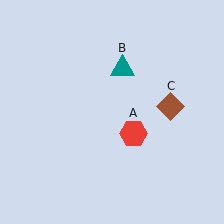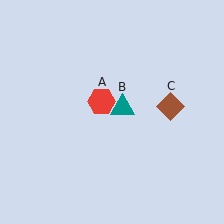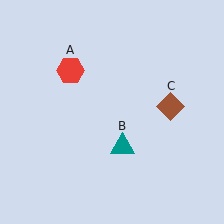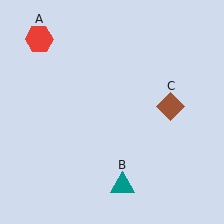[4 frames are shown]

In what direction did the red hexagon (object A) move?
The red hexagon (object A) moved up and to the left.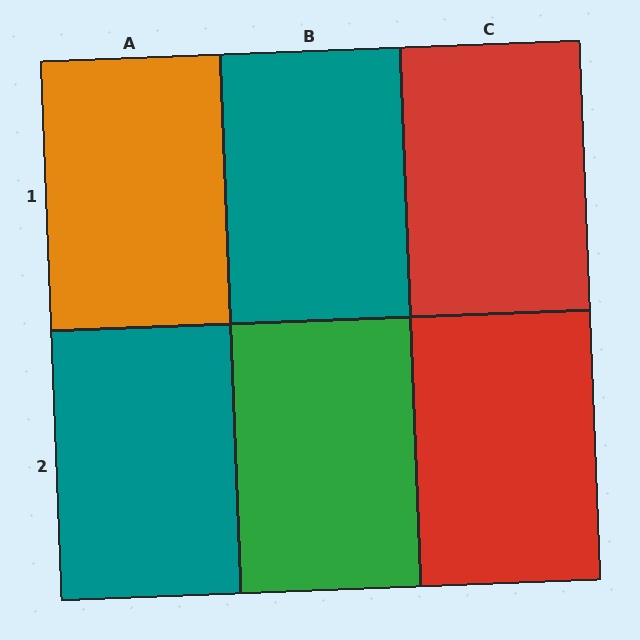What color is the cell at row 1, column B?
Teal.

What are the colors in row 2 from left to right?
Teal, green, red.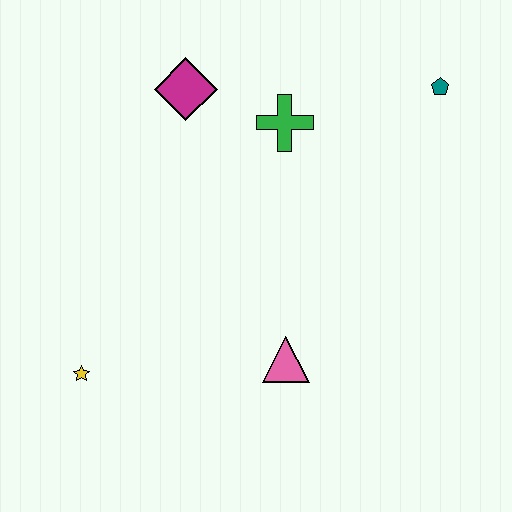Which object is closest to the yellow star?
The pink triangle is closest to the yellow star.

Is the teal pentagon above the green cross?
Yes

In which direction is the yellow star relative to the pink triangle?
The yellow star is to the left of the pink triangle.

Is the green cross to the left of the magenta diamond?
No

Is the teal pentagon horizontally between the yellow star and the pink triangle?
No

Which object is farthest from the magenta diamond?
The yellow star is farthest from the magenta diamond.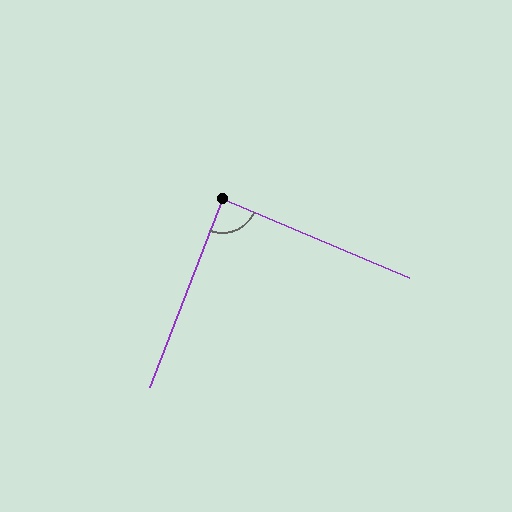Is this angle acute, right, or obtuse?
It is approximately a right angle.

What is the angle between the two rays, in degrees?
Approximately 88 degrees.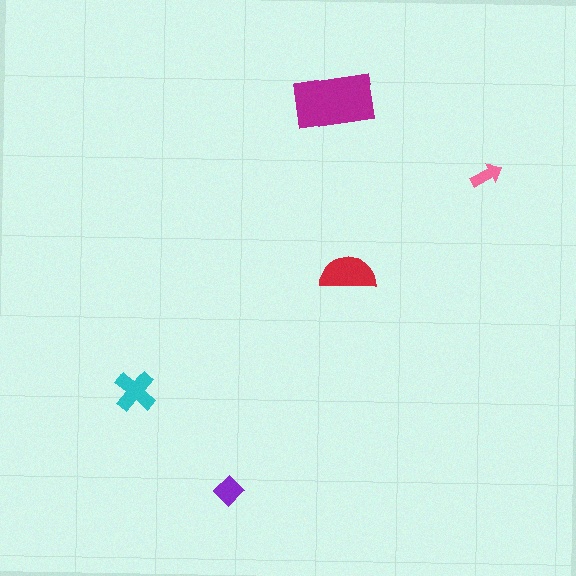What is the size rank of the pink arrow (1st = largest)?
5th.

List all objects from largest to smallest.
The magenta rectangle, the red semicircle, the cyan cross, the purple diamond, the pink arrow.